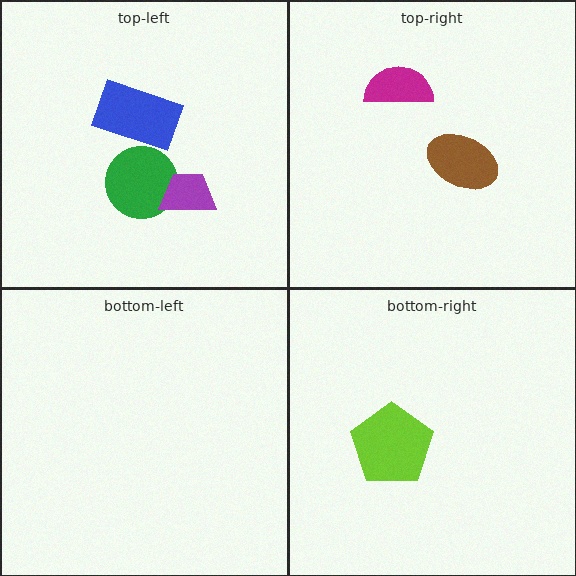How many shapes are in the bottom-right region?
1.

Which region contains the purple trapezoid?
The top-left region.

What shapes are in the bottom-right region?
The lime pentagon.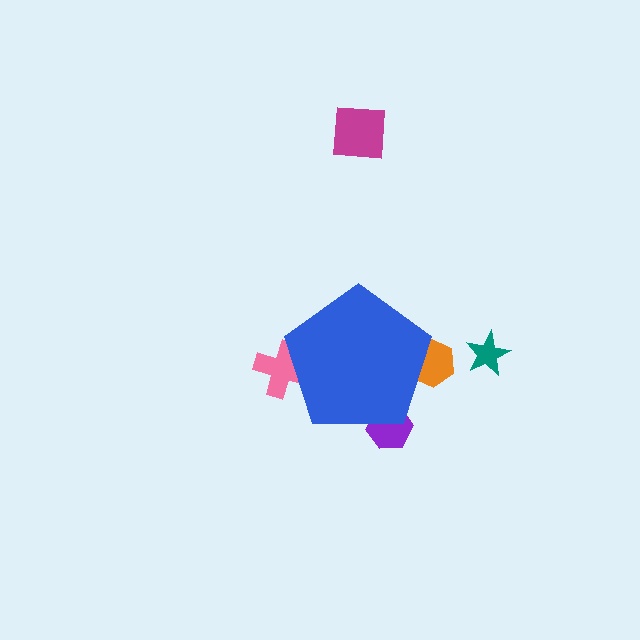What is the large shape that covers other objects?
A blue pentagon.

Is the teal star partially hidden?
No, the teal star is fully visible.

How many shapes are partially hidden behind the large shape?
3 shapes are partially hidden.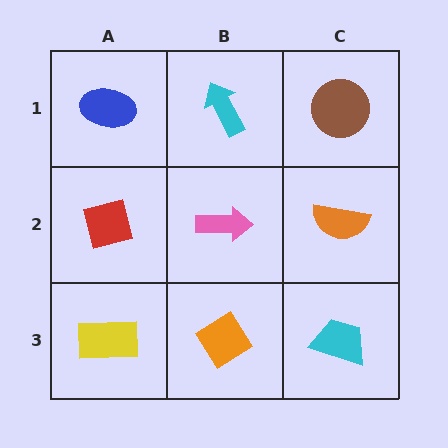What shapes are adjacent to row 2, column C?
A brown circle (row 1, column C), a cyan trapezoid (row 3, column C), a pink arrow (row 2, column B).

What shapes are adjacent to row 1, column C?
An orange semicircle (row 2, column C), a cyan arrow (row 1, column B).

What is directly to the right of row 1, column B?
A brown circle.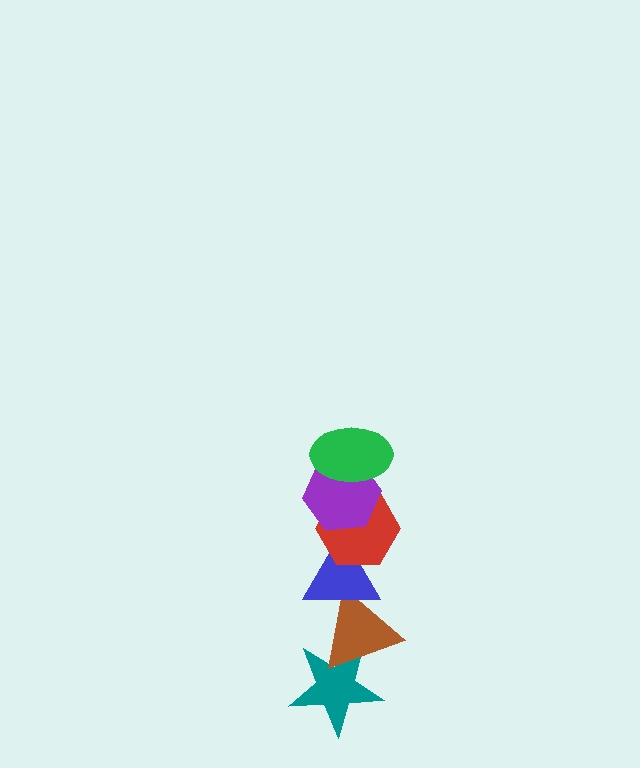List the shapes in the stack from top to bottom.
From top to bottom: the green ellipse, the purple hexagon, the red hexagon, the blue triangle, the brown triangle, the teal star.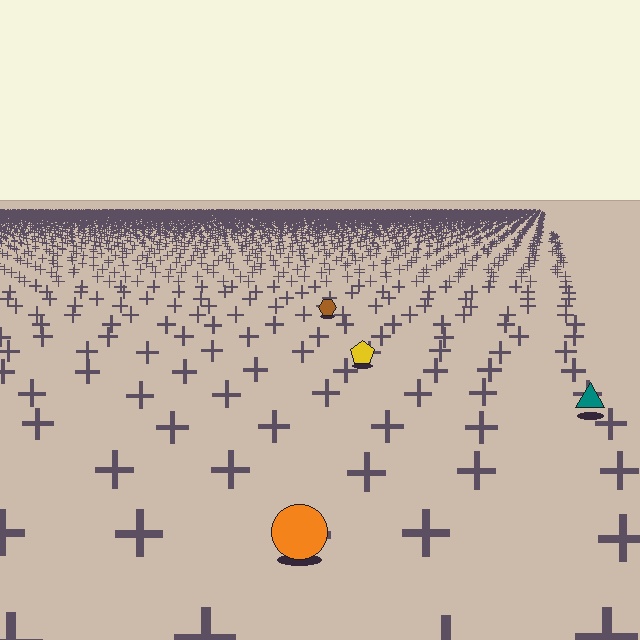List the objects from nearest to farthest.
From nearest to farthest: the orange circle, the teal triangle, the yellow pentagon, the brown hexagon.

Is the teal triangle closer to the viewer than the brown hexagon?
Yes. The teal triangle is closer — you can tell from the texture gradient: the ground texture is coarser near it.